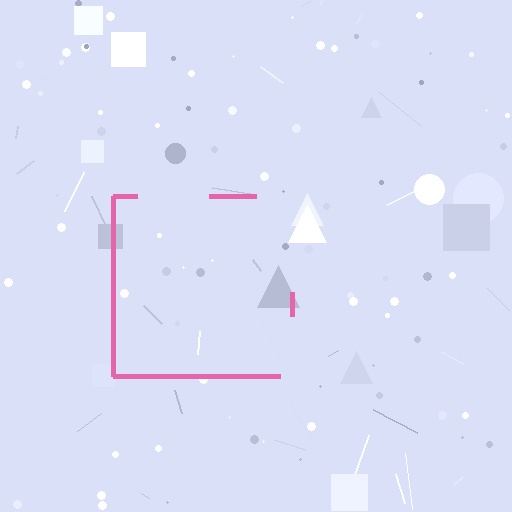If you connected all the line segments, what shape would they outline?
They would outline a square.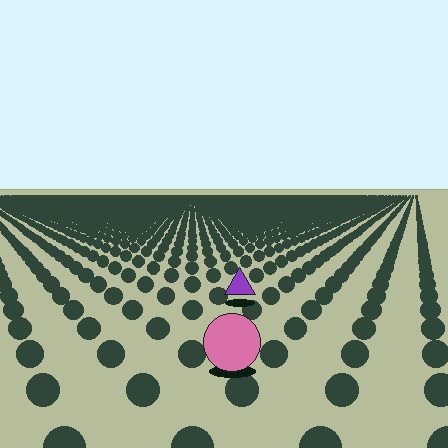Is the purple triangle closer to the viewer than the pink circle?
No. The pink circle is closer — you can tell from the texture gradient: the ground texture is coarser near it.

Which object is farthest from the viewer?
The purple triangle is farthest from the viewer. It appears smaller and the ground texture around it is denser.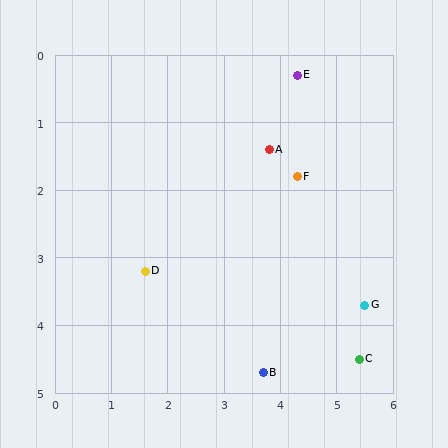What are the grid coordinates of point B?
Point B is at approximately (3.7, 4.7).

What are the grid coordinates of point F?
Point F is at approximately (4.3, 1.8).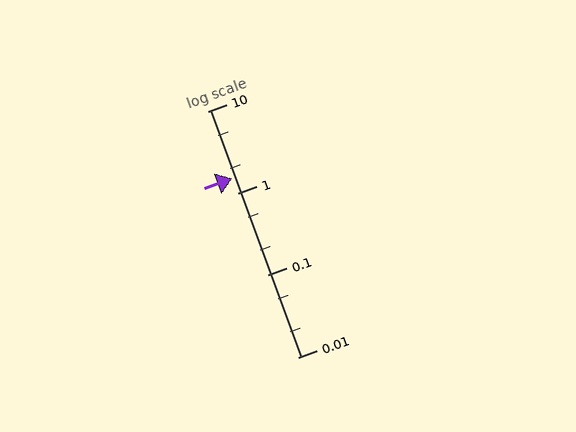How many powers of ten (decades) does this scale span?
The scale spans 3 decades, from 0.01 to 10.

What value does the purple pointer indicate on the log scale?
The pointer indicates approximately 1.5.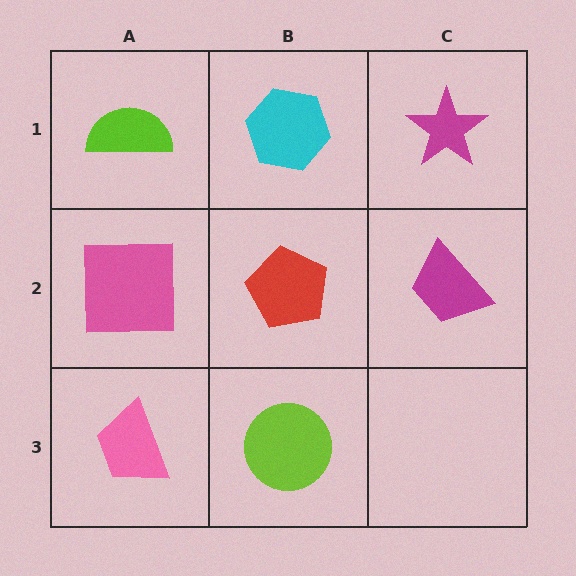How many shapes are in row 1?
3 shapes.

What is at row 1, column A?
A lime semicircle.